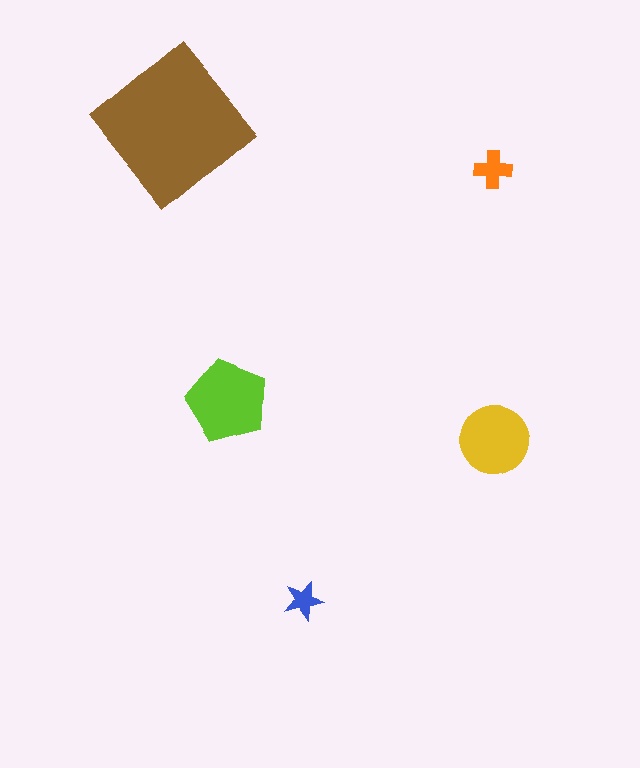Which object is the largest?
The brown diamond.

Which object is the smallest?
The blue star.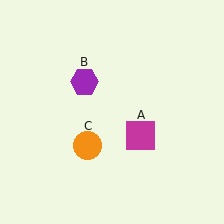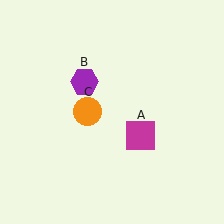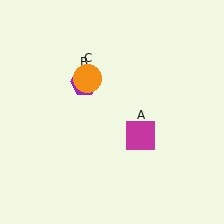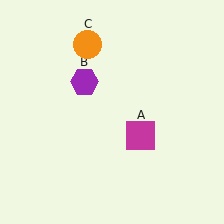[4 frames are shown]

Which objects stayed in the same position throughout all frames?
Magenta square (object A) and purple hexagon (object B) remained stationary.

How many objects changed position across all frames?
1 object changed position: orange circle (object C).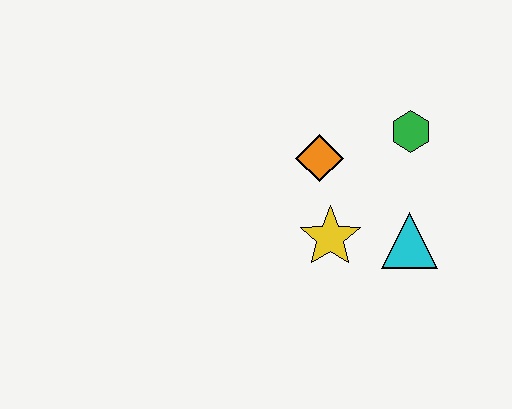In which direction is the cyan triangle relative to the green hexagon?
The cyan triangle is below the green hexagon.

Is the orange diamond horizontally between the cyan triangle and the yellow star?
No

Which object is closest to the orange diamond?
The yellow star is closest to the orange diamond.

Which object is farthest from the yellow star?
The green hexagon is farthest from the yellow star.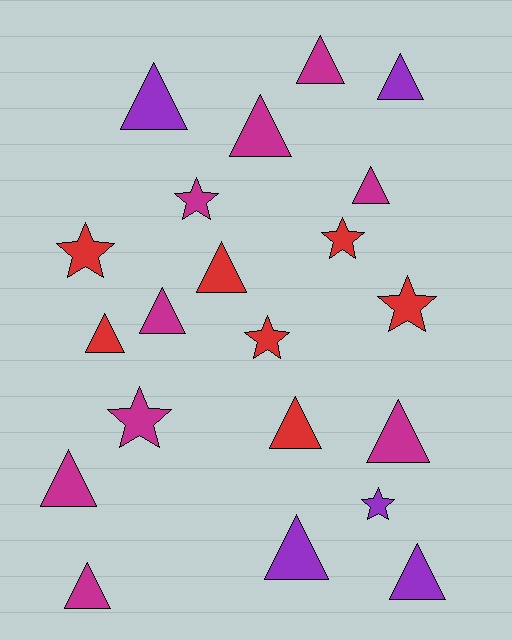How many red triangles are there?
There are 3 red triangles.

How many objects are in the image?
There are 21 objects.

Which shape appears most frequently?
Triangle, with 14 objects.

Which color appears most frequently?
Magenta, with 9 objects.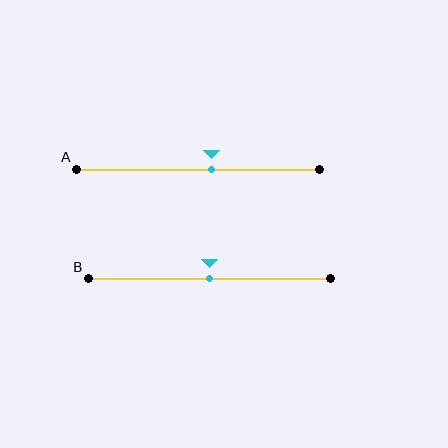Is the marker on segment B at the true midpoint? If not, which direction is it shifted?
Yes, the marker on segment B is at the true midpoint.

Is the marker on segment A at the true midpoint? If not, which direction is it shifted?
No, the marker on segment A is shifted to the right by about 6% of the segment length.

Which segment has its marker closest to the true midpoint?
Segment B has its marker closest to the true midpoint.